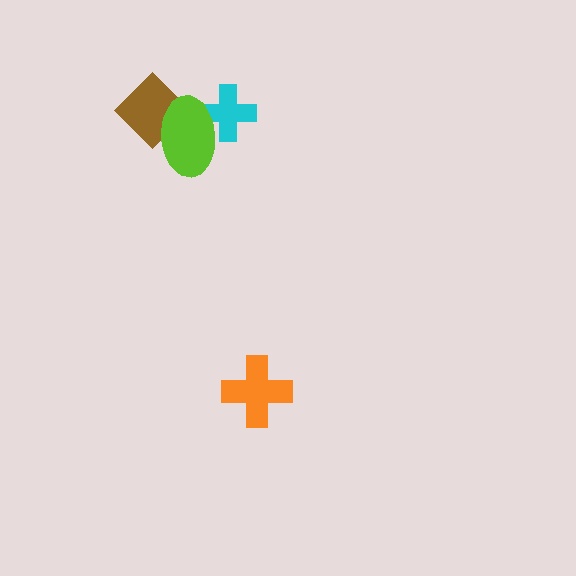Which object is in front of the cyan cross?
The lime ellipse is in front of the cyan cross.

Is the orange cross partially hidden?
No, no other shape covers it.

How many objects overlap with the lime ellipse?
2 objects overlap with the lime ellipse.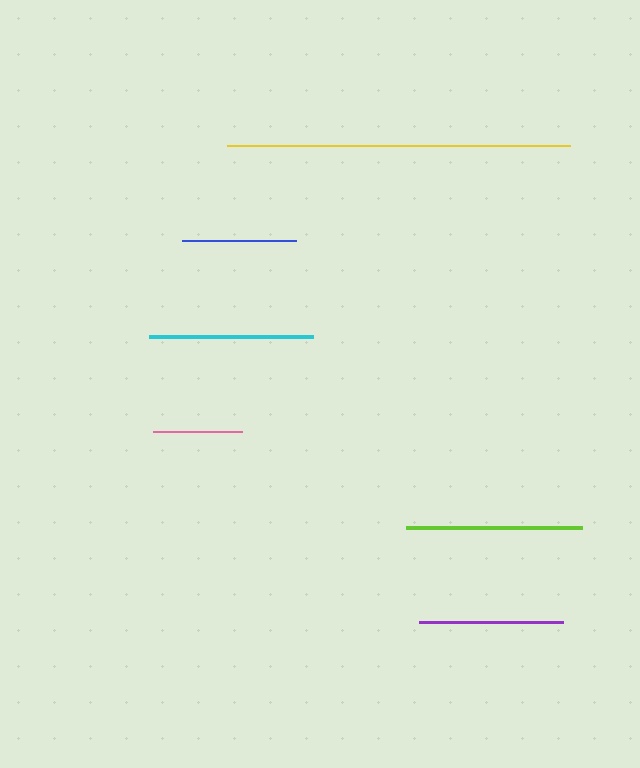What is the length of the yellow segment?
The yellow segment is approximately 343 pixels long.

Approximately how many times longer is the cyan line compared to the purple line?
The cyan line is approximately 1.1 times the length of the purple line.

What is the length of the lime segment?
The lime segment is approximately 175 pixels long.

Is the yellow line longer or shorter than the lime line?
The yellow line is longer than the lime line.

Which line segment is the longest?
The yellow line is the longest at approximately 343 pixels.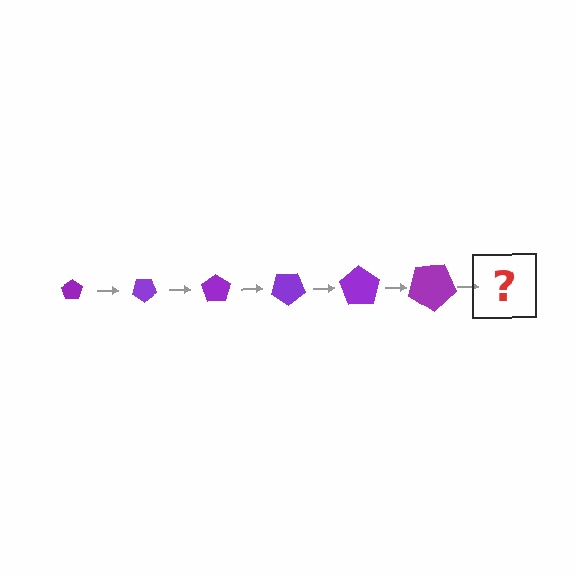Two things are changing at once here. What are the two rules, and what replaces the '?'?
The two rules are that the pentagon grows larger each step and it rotates 35 degrees each step. The '?' should be a pentagon, larger than the previous one and rotated 210 degrees from the start.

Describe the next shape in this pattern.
It should be a pentagon, larger than the previous one and rotated 210 degrees from the start.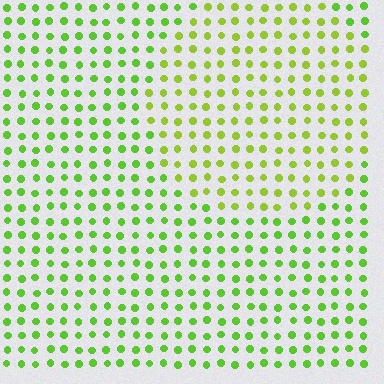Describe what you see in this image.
The image is filled with small lime elements in a uniform arrangement. A circle-shaped region is visible where the elements are tinted to a slightly different hue, forming a subtle color boundary.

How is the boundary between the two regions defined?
The boundary is defined purely by a slight shift in hue (about 23 degrees). Spacing, size, and orientation are identical on both sides.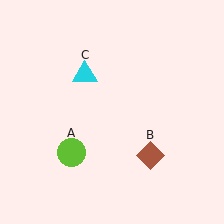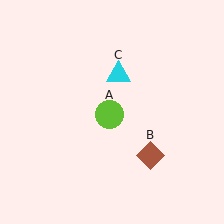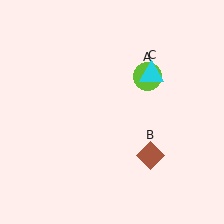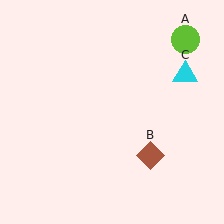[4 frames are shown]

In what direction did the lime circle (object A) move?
The lime circle (object A) moved up and to the right.